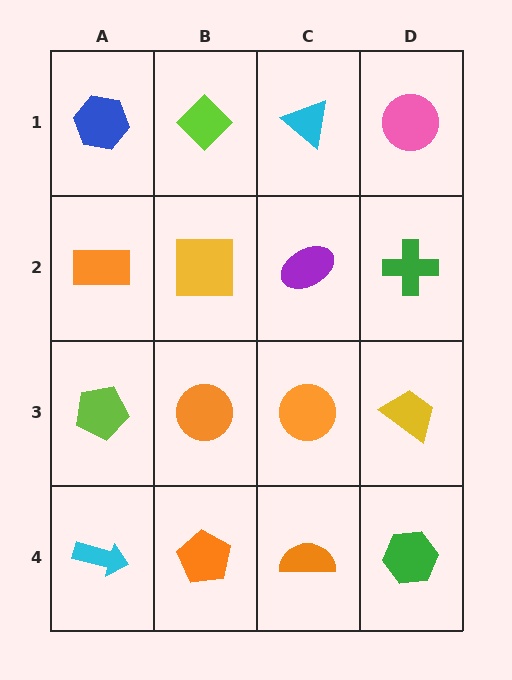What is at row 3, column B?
An orange circle.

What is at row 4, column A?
A cyan arrow.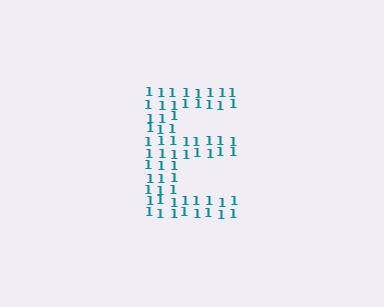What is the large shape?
The large shape is the letter E.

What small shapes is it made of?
It is made of small digit 1's.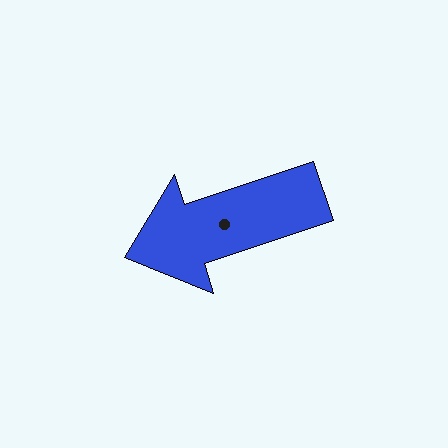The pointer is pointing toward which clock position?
Roughly 8 o'clock.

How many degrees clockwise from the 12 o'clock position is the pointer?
Approximately 252 degrees.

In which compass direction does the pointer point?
West.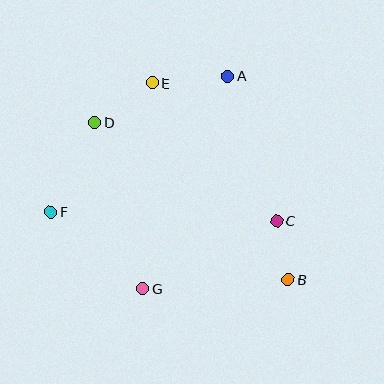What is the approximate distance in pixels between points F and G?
The distance between F and G is approximately 120 pixels.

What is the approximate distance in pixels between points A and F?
The distance between A and F is approximately 223 pixels.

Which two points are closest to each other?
Points B and C are closest to each other.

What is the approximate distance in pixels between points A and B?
The distance between A and B is approximately 212 pixels.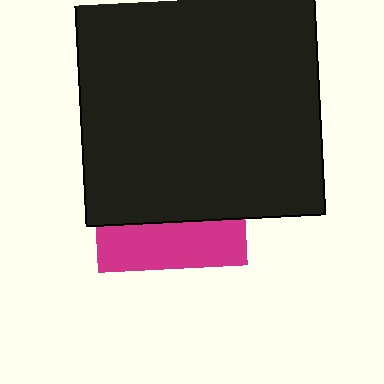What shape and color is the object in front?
The object in front is a black square.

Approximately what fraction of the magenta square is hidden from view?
Roughly 69% of the magenta square is hidden behind the black square.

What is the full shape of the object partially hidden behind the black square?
The partially hidden object is a magenta square.